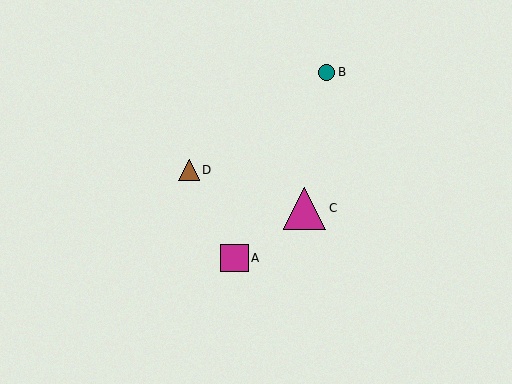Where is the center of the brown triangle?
The center of the brown triangle is at (189, 170).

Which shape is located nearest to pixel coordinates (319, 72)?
The teal circle (labeled B) at (326, 72) is nearest to that location.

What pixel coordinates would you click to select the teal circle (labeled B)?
Click at (326, 72) to select the teal circle B.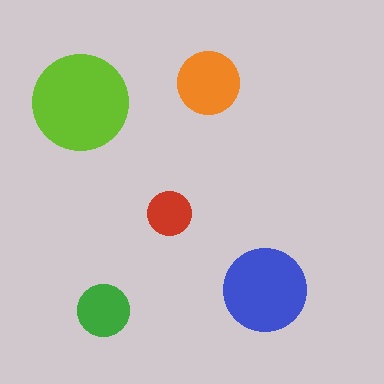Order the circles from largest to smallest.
the lime one, the blue one, the orange one, the green one, the red one.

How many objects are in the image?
There are 5 objects in the image.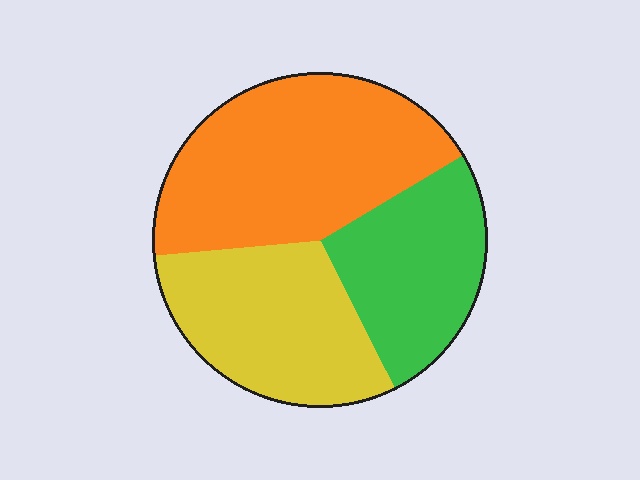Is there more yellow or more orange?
Orange.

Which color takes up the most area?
Orange, at roughly 45%.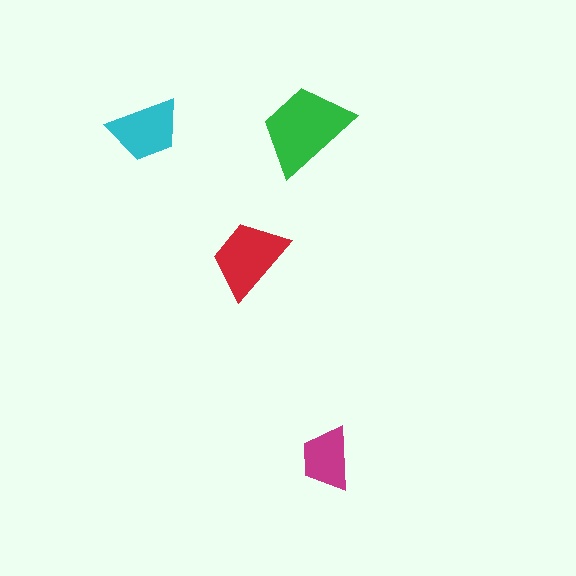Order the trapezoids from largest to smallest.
the green one, the red one, the cyan one, the magenta one.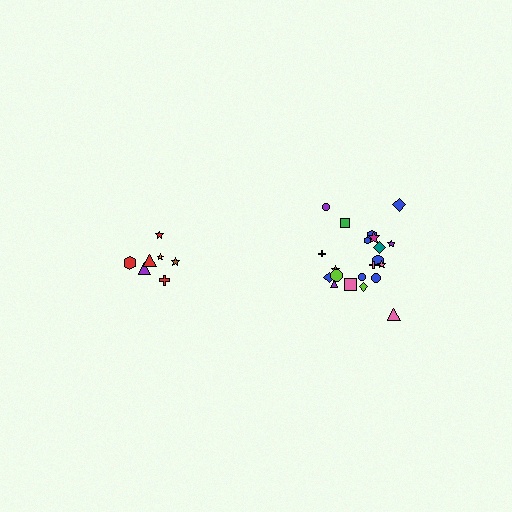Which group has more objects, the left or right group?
The right group.